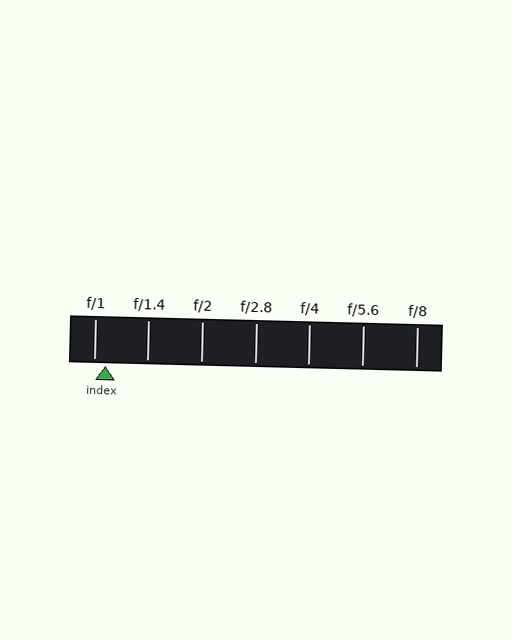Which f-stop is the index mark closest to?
The index mark is closest to f/1.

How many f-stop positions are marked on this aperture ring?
There are 7 f-stop positions marked.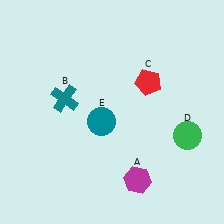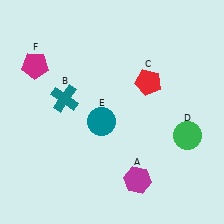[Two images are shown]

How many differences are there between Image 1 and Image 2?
There is 1 difference between the two images.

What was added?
A magenta pentagon (F) was added in Image 2.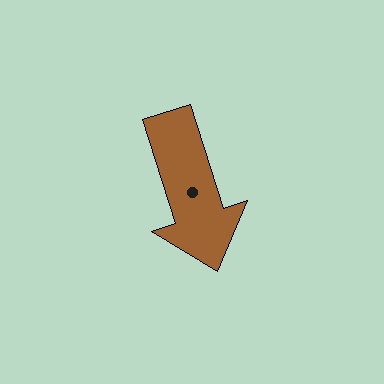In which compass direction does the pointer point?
South.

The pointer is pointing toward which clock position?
Roughly 5 o'clock.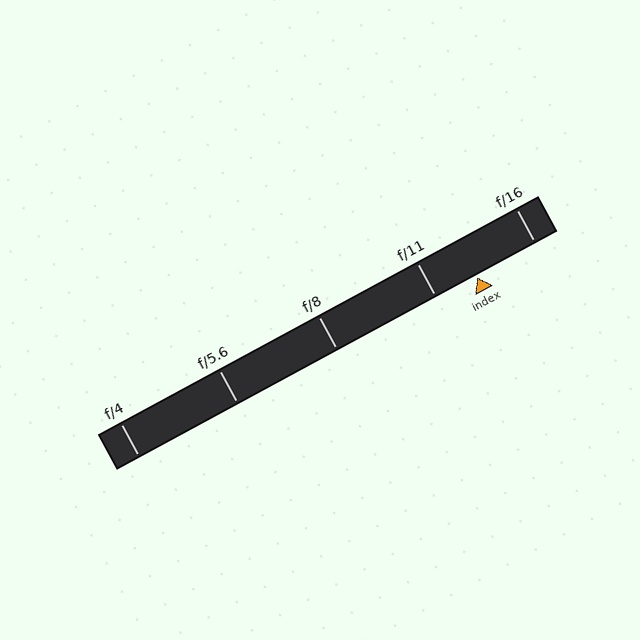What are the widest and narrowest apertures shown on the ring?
The widest aperture shown is f/4 and the narrowest is f/16.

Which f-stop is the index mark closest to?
The index mark is closest to f/11.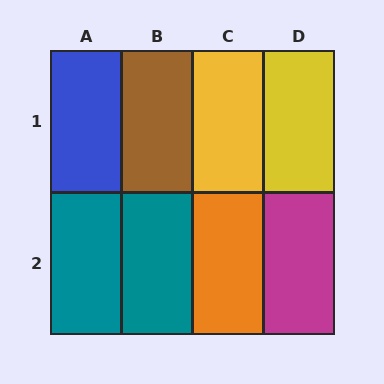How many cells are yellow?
2 cells are yellow.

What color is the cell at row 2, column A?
Teal.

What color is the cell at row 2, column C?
Orange.